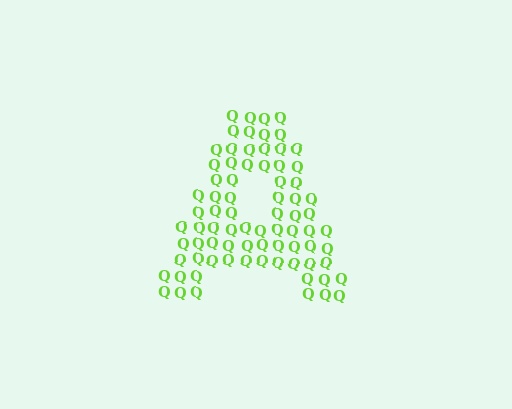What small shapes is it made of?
It is made of small letter Q's.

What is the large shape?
The large shape is the letter A.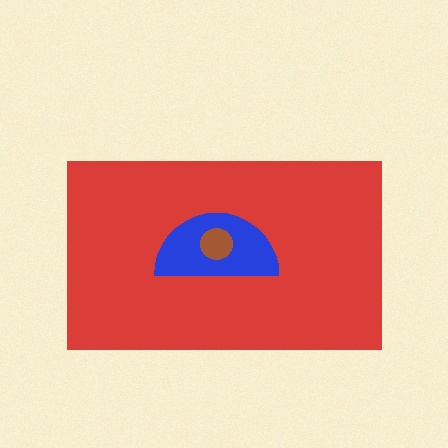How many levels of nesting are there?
3.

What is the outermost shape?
The red rectangle.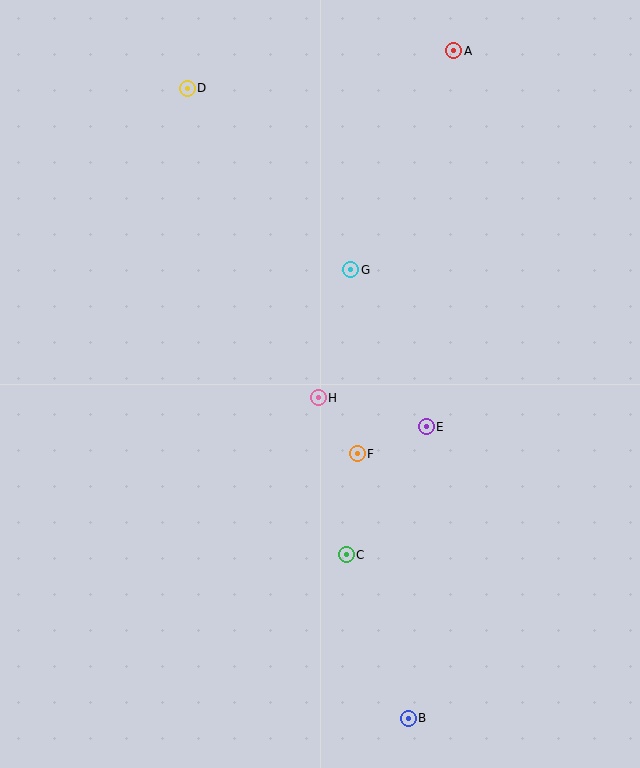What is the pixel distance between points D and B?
The distance between D and B is 668 pixels.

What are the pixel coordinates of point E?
Point E is at (426, 427).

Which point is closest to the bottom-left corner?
Point C is closest to the bottom-left corner.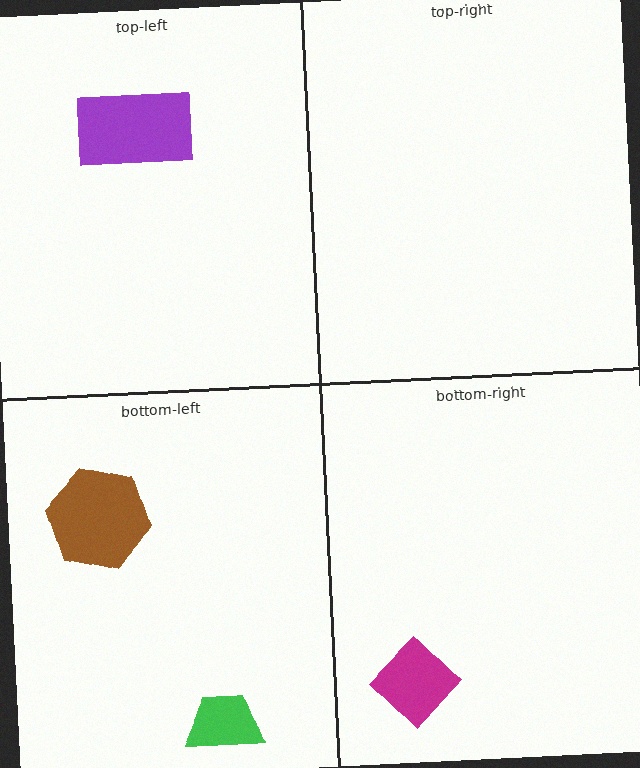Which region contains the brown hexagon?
The bottom-left region.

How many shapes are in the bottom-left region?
2.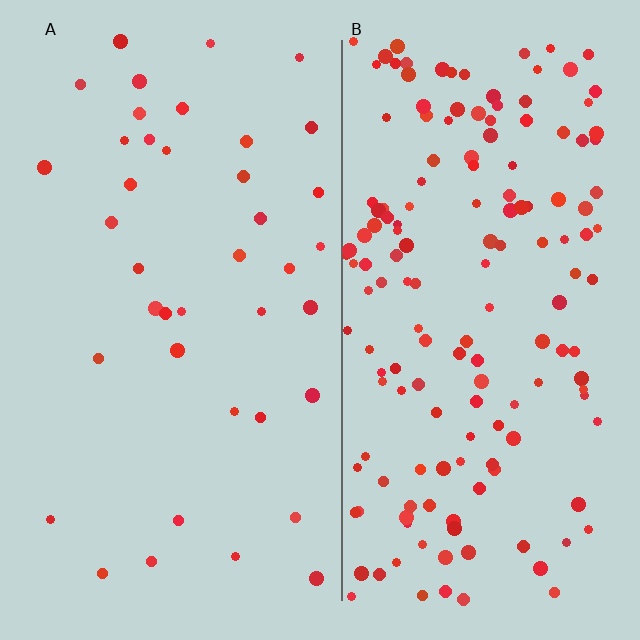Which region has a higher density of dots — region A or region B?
B (the right).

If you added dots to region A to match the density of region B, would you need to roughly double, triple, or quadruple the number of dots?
Approximately quadruple.